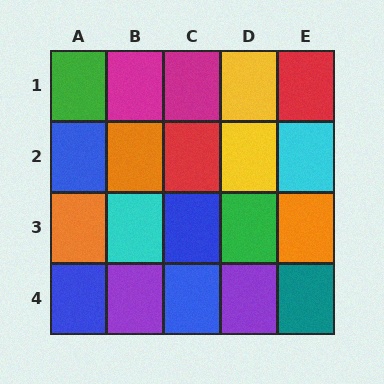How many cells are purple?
2 cells are purple.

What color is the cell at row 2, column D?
Yellow.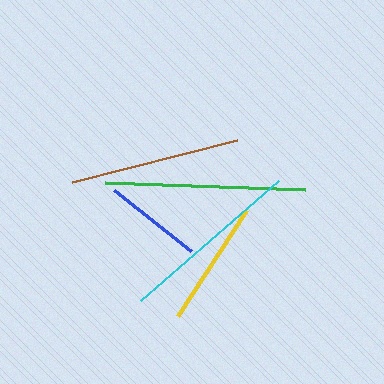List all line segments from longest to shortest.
From longest to shortest: green, cyan, brown, yellow, blue.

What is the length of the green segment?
The green segment is approximately 201 pixels long.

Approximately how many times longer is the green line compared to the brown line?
The green line is approximately 1.2 times the length of the brown line.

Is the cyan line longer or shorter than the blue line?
The cyan line is longer than the blue line.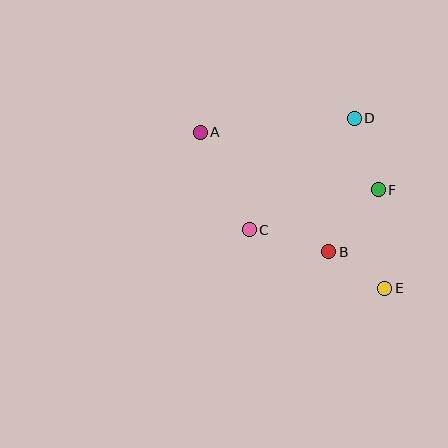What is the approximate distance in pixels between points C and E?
The distance between C and E is approximately 148 pixels.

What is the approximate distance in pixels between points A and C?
The distance between A and C is approximately 109 pixels.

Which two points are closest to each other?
Points B and E are closest to each other.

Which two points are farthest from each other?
Points A and E are farthest from each other.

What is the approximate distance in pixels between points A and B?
The distance between A and B is approximately 176 pixels.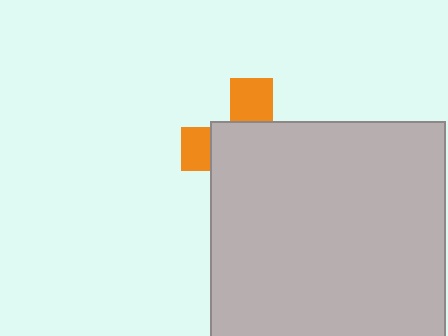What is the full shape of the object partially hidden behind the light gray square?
The partially hidden object is an orange cross.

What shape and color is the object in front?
The object in front is a light gray square.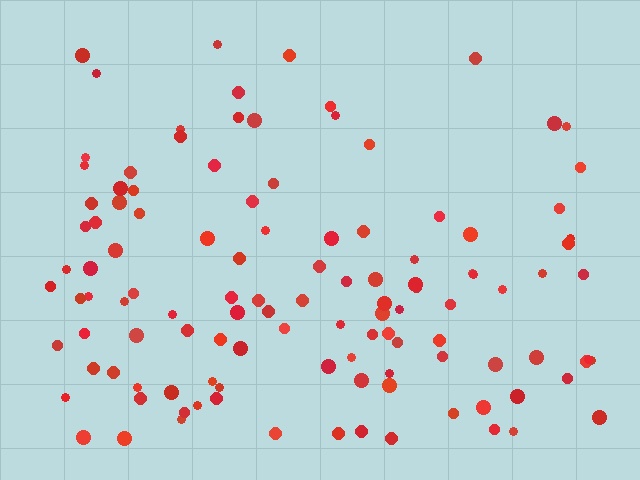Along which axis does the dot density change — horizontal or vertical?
Vertical.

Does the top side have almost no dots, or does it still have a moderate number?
Still a moderate number, just noticeably fewer than the bottom.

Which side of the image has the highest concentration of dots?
The bottom.